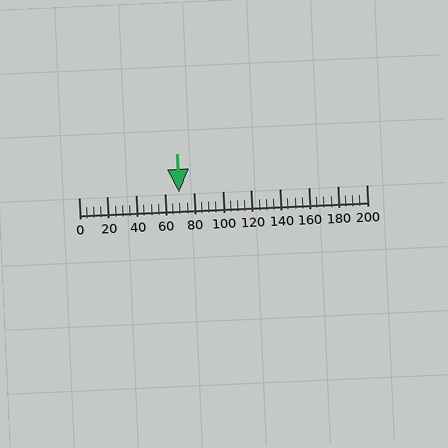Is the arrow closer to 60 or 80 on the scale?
The arrow is closer to 80.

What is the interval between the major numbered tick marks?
The major tick marks are spaced 20 units apart.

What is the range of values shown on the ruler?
The ruler shows values from 0 to 200.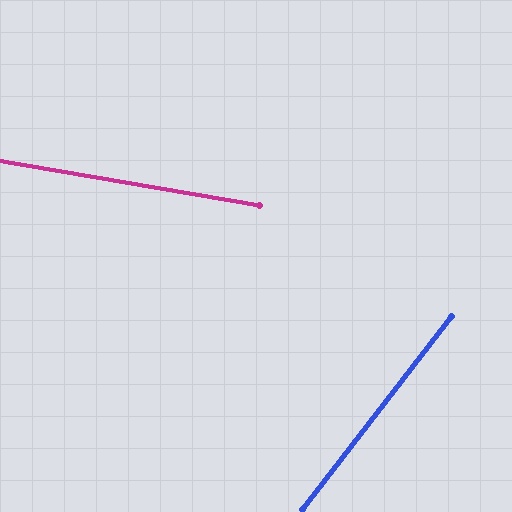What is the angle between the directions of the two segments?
Approximately 62 degrees.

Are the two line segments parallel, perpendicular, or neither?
Neither parallel nor perpendicular — they differ by about 62°.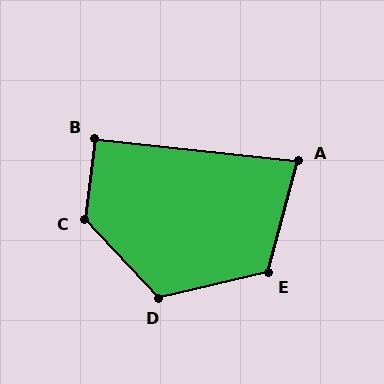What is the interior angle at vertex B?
Approximately 91 degrees (approximately right).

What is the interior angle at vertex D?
Approximately 120 degrees (obtuse).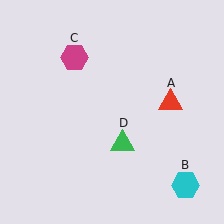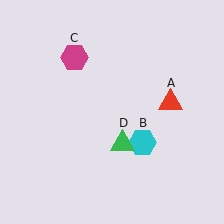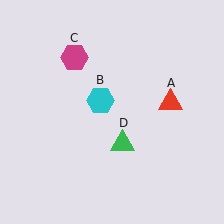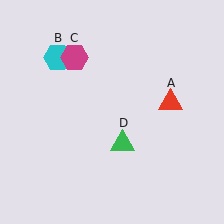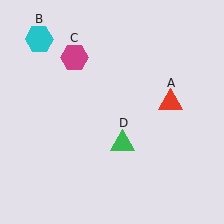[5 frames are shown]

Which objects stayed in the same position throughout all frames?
Red triangle (object A) and magenta hexagon (object C) and green triangle (object D) remained stationary.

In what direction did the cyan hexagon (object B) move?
The cyan hexagon (object B) moved up and to the left.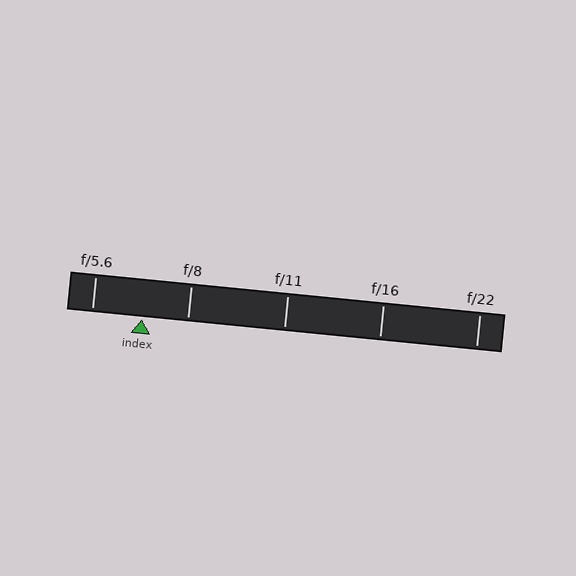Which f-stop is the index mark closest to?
The index mark is closest to f/8.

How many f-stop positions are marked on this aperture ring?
There are 5 f-stop positions marked.